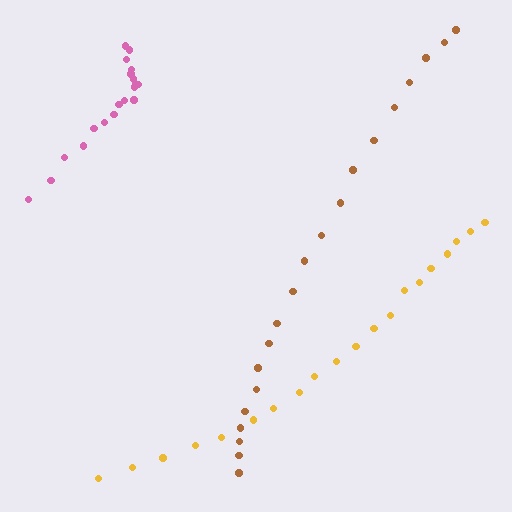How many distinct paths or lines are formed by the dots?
There are 3 distinct paths.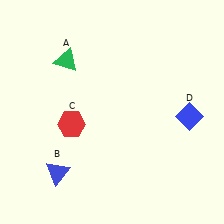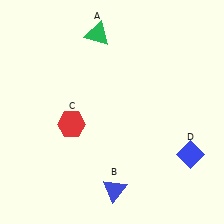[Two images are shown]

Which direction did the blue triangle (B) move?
The blue triangle (B) moved right.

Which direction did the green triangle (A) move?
The green triangle (A) moved right.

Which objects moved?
The objects that moved are: the green triangle (A), the blue triangle (B), the blue diamond (D).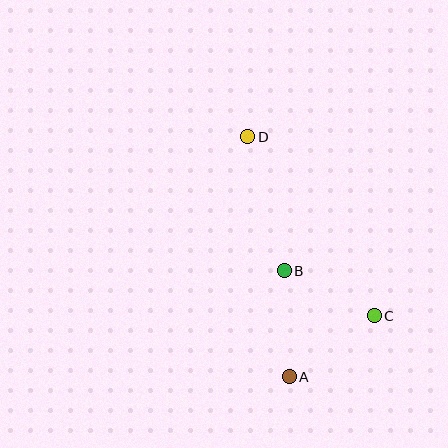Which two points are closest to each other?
Points B and C are closest to each other.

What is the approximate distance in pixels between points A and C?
The distance between A and C is approximately 104 pixels.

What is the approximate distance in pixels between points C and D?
The distance between C and D is approximately 219 pixels.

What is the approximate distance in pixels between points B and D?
The distance between B and D is approximately 139 pixels.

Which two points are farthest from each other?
Points A and D are farthest from each other.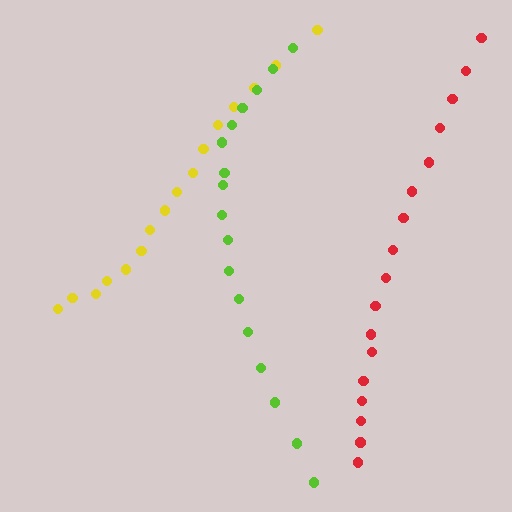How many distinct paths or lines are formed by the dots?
There are 3 distinct paths.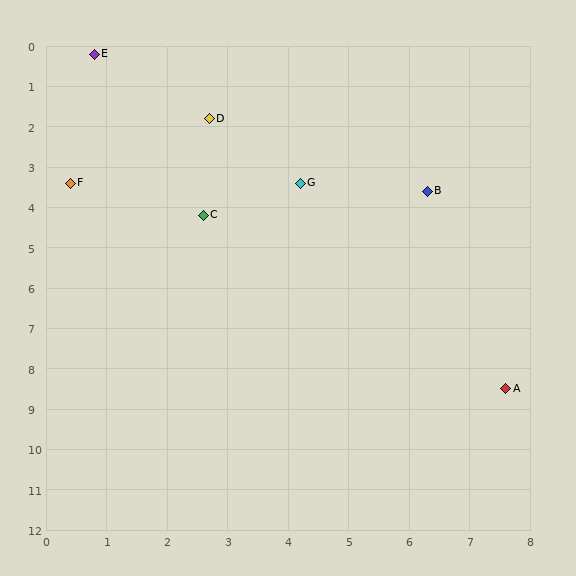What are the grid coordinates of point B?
Point B is at approximately (6.3, 3.6).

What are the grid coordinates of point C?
Point C is at approximately (2.6, 4.2).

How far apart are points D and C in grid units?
Points D and C are about 2.4 grid units apart.